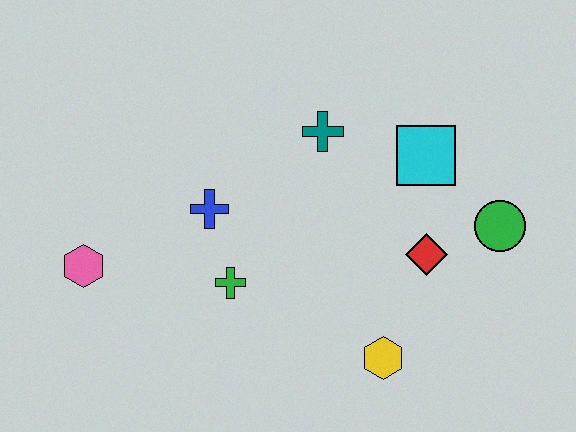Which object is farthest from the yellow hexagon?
The pink hexagon is farthest from the yellow hexagon.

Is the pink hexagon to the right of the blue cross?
No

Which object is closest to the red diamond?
The green circle is closest to the red diamond.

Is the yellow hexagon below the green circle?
Yes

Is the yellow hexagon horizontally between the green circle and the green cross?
Yes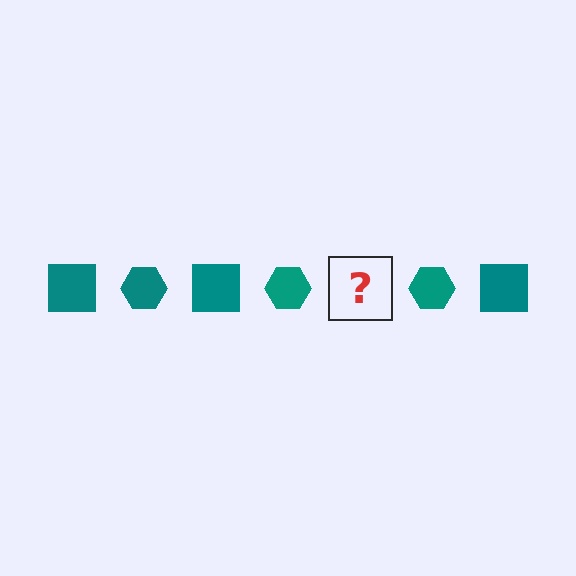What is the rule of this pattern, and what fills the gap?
The rule is that the pattern cycles through square, hexagon shapes in teal. The gap should be filled with a teal square.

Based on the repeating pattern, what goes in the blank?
The blank should be a teal square.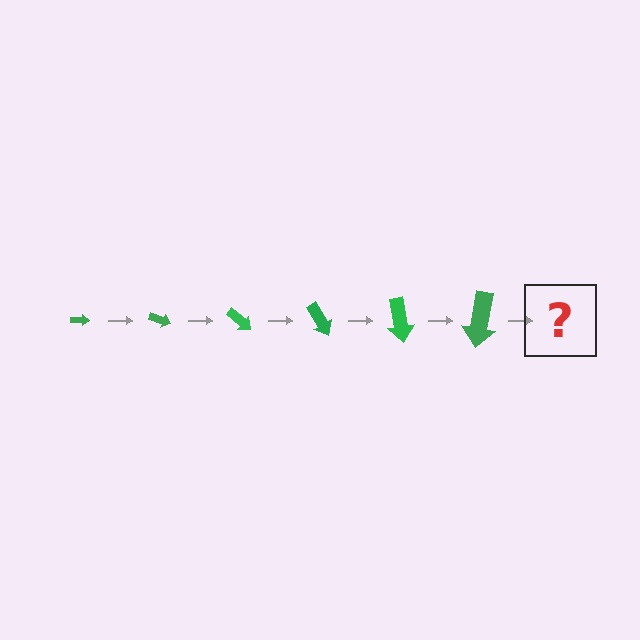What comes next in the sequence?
The next element should be an arrow, larger than the previous one and rotated 120 degrees from the start.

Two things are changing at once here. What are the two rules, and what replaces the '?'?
The two rules are that the arrow grows larger each step and it rotates 20 degrees each step. The '?' should be an arrow, larger than the previous one and rotated 120 degrees from the start.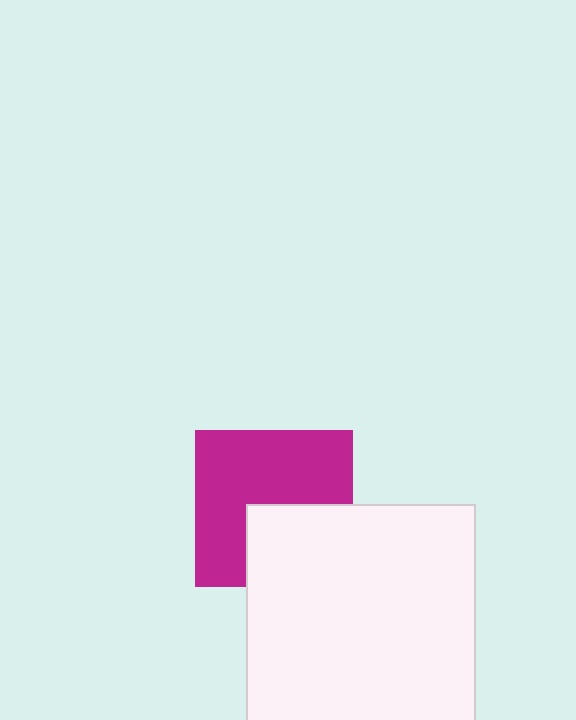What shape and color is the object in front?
The object in front is a white square.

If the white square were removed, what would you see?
You would see the complete magenta square.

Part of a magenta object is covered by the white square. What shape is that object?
It is a square.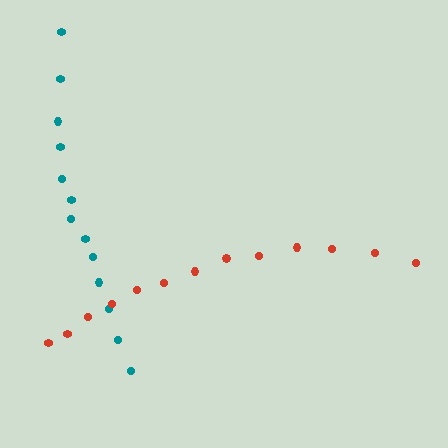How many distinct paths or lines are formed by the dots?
There are 2 distinct paths.